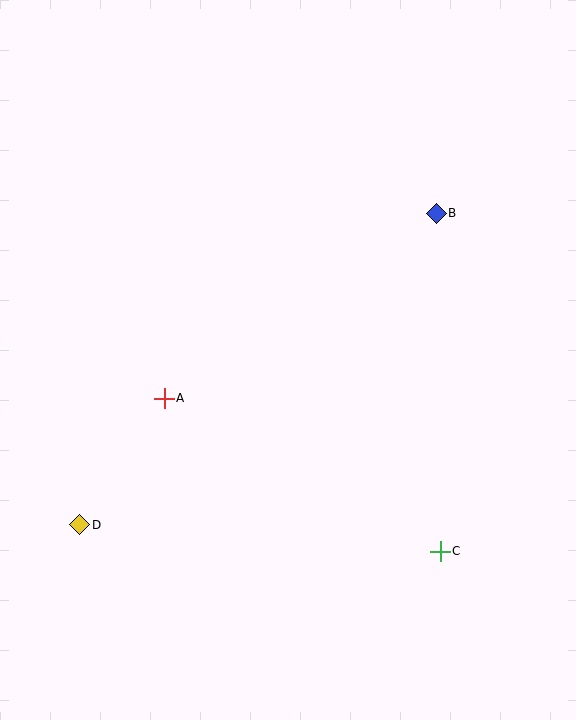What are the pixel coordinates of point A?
Point A is at (164, 398).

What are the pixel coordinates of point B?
Point B is at (436, 213).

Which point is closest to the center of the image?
Point A at (164, 398) is closest to the center.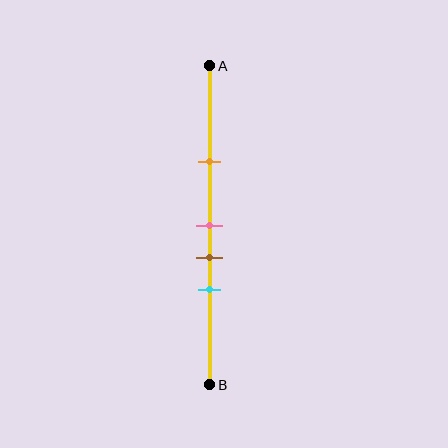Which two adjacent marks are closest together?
The pink and brown marks are the closest adjacent pair.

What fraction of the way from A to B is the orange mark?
The orange mark is approximately 30% (0.3) of the way from A to B.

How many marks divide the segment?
There are 4 marks dividing the segment.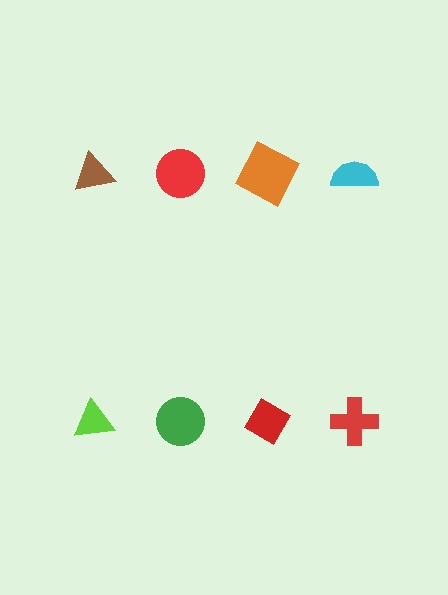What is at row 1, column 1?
A brown triangle.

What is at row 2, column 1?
A lime triangle.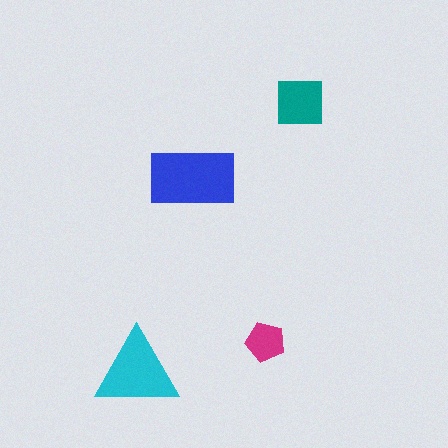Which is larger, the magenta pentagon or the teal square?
The teal square.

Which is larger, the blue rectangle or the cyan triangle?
The blue rectangle.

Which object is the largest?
The blue rectangle.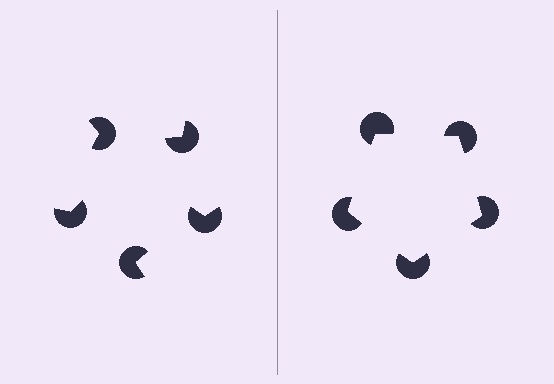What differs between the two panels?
The pac-man discs are positioned identically on both sides; only the wedge orientations differ. On the right they align to a pentagon; on the left they are misaligned.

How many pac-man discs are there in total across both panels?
10 — 5 on each side.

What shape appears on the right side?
An illusory pentagon.